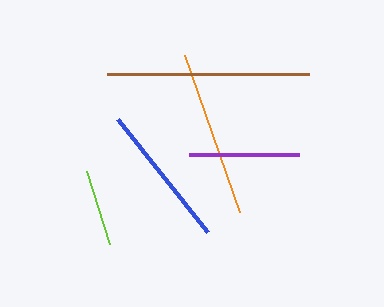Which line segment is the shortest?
The lime line is the shortest at approximately 76 pixels.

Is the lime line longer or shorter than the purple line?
The purple line is longer than the lime line.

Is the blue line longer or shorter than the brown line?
The brown line is longer than the blue line.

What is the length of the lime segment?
The lime segment is approximately 76 pixels long.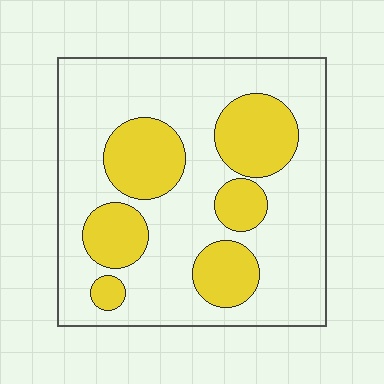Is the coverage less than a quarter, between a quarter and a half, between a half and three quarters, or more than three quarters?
Between a quarter and a half.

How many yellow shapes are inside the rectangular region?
6.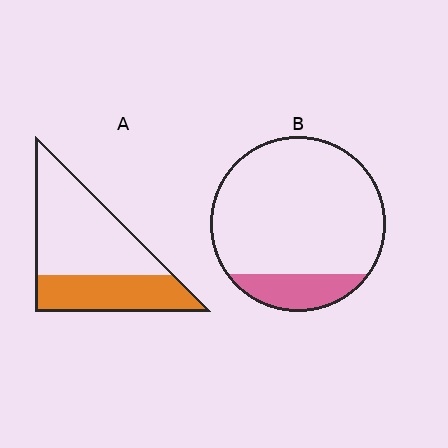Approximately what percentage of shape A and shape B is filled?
A is approximately 40% and B is approximately 15%.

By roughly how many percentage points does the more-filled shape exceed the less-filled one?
By roughly 20 percentage points (A over B).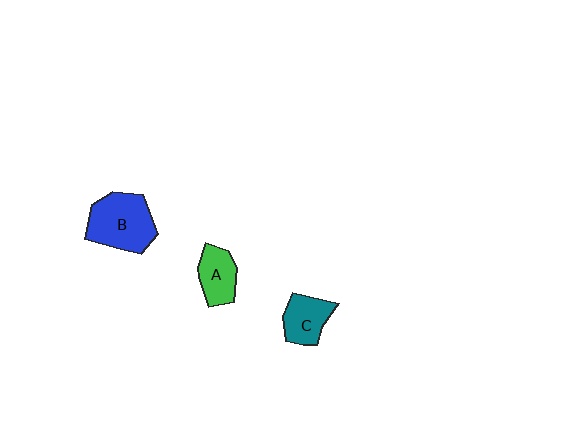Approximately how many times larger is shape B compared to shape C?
Approximately 1.7 times.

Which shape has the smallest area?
Shape A (green).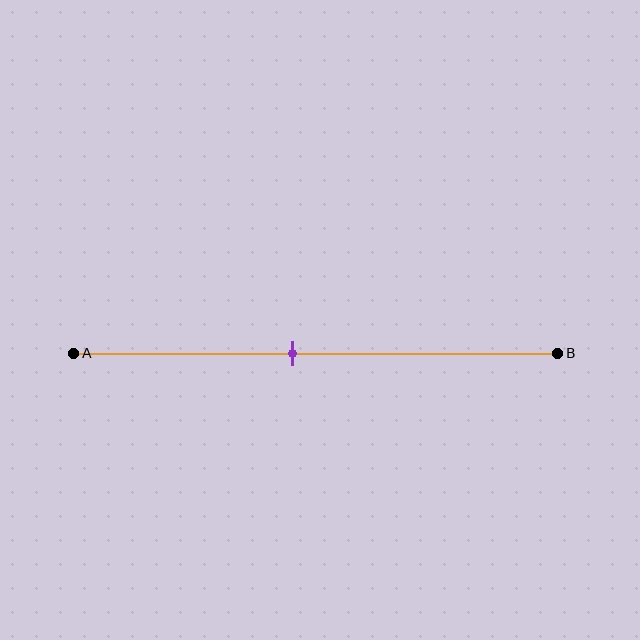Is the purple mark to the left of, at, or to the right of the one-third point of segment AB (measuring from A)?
The purple mark is to the right of the one-third point of segment AB.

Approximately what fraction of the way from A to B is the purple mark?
The purple mark is approximately 45% of the way from A to B.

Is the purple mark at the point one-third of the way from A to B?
No, the mark is at about 45% from A, not at the 33% one-third point.